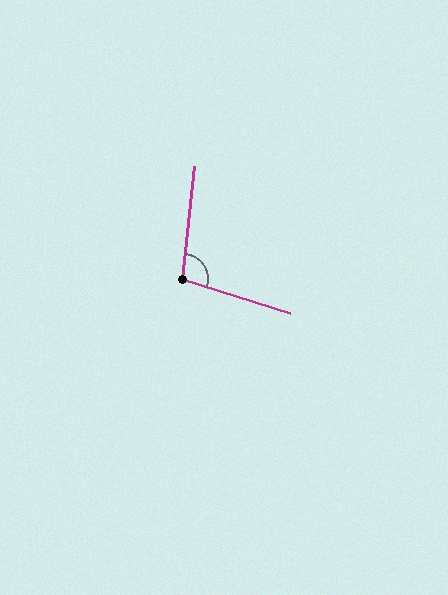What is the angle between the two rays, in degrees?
Approximately 102 degrees.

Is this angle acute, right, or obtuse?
It is obtuse.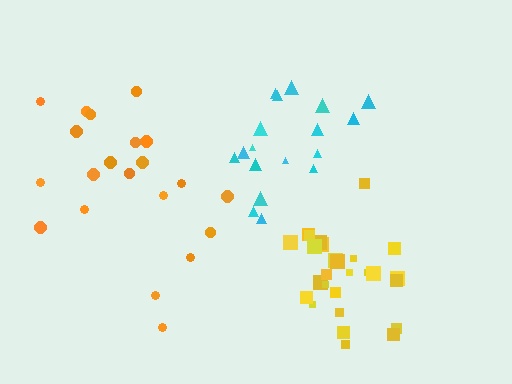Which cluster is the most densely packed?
Yellow.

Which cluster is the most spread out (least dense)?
Orange.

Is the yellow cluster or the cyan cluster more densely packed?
Yellow.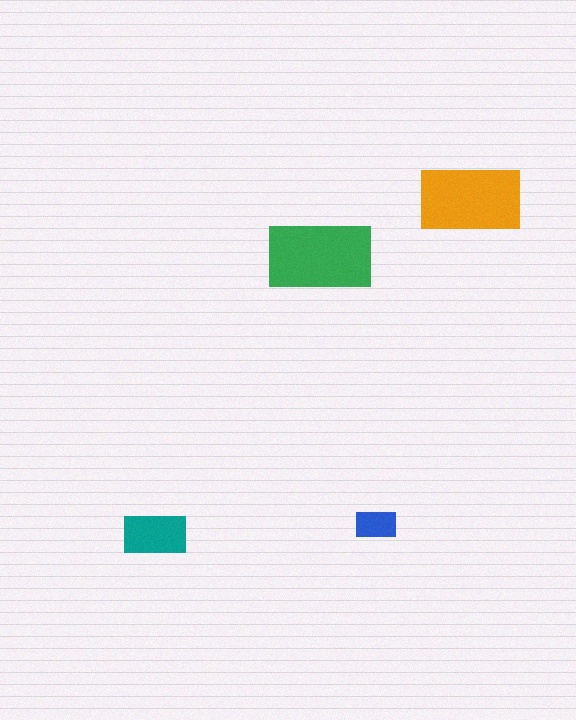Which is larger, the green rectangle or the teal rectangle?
The green one.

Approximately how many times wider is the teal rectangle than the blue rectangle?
About 1.5 times wider.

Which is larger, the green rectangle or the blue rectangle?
The green one.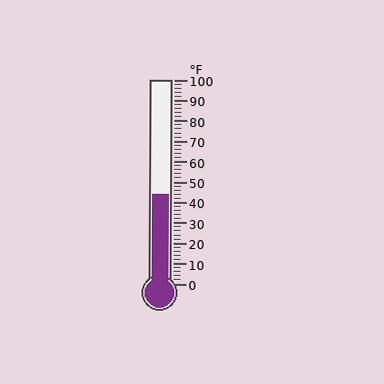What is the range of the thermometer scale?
The thermometer scale ranges from 0°F to 100°F.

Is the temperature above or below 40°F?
The temperature is above 40°F.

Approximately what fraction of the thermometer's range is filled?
The thermometer is filled to approximately 45% of its range.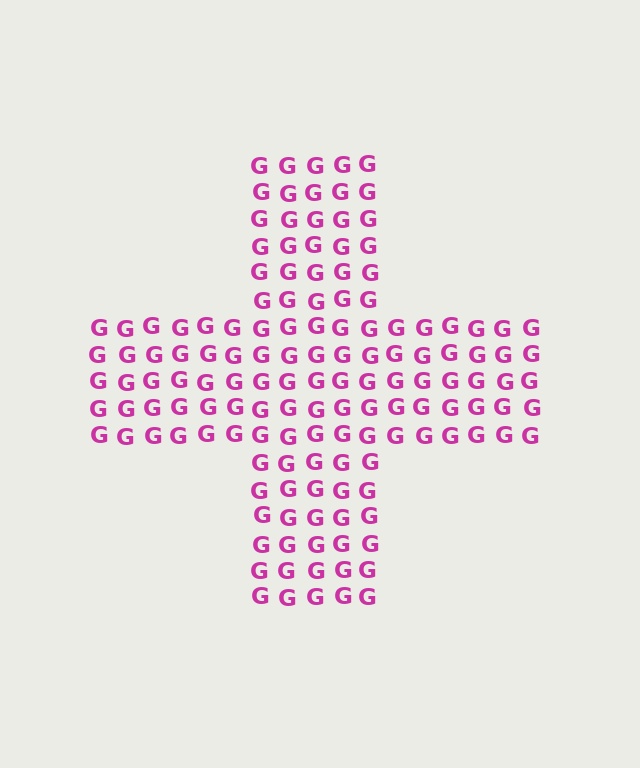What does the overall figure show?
The overall figure shows a cross.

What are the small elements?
The small elements are letter G's.